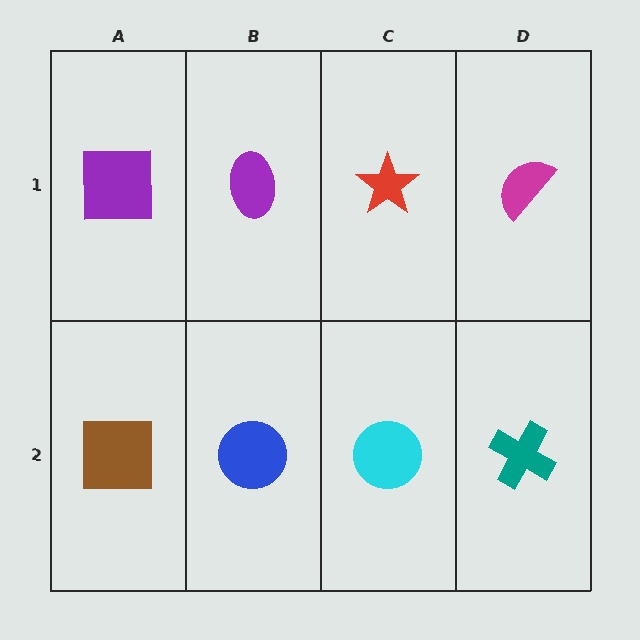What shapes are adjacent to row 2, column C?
A red star (row 1, column C), a blue circle (row 2, column B), a teal cross (row 2, column D).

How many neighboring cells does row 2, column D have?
2.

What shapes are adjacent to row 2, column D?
A magenta semicircle (row 1, column D), a cyan circle (row 2, column C).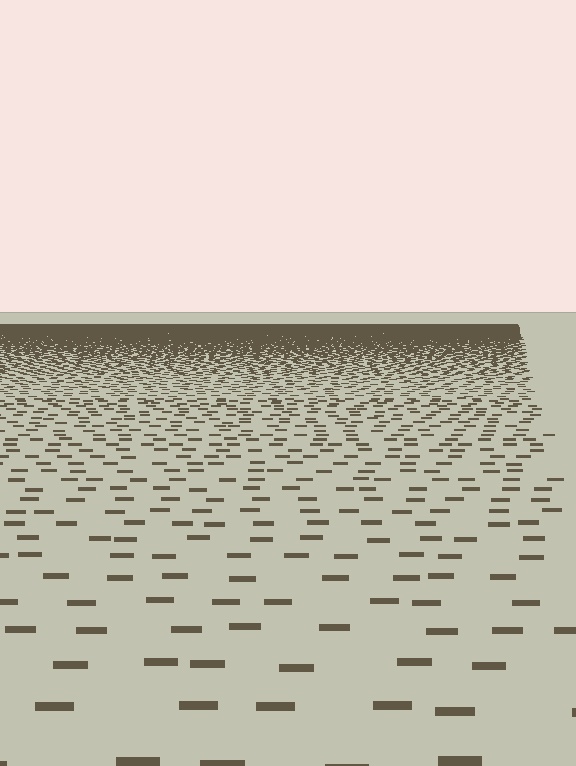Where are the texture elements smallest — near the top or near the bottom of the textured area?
Near the top.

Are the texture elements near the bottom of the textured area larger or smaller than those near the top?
Larger. Near the bottom, elements are closer to the viewer and appear at a bigger on-screen size.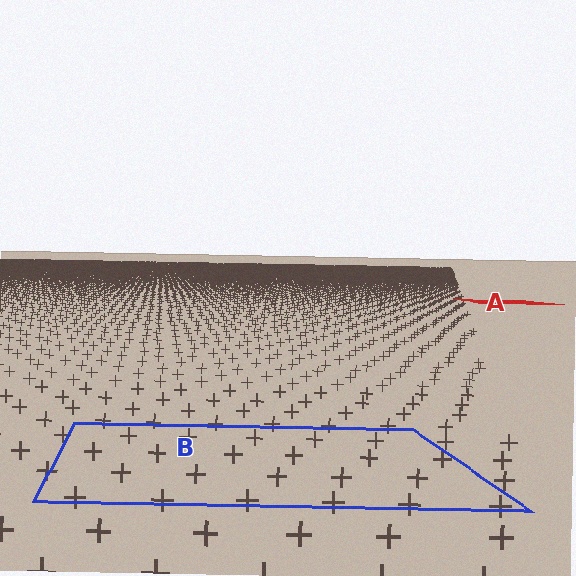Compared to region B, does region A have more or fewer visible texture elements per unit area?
Region A has more texture elements per unit area — they are packed more densely because it is farther away.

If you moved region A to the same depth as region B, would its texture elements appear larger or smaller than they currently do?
They would appear larger. At a closer depth, the same texture elements are projected at a bigger on-screen size.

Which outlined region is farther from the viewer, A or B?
Region A is farther from the viewer — the texture elements inside it appear smaller and more densely packed.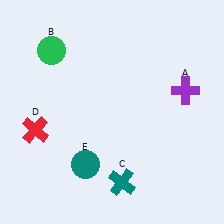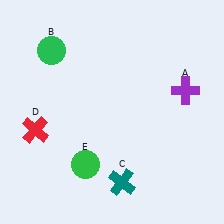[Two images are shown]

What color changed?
The circle (E) changed from teal in Image 1 to green in Image 2.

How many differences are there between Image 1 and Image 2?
There is 1 difference between the two images.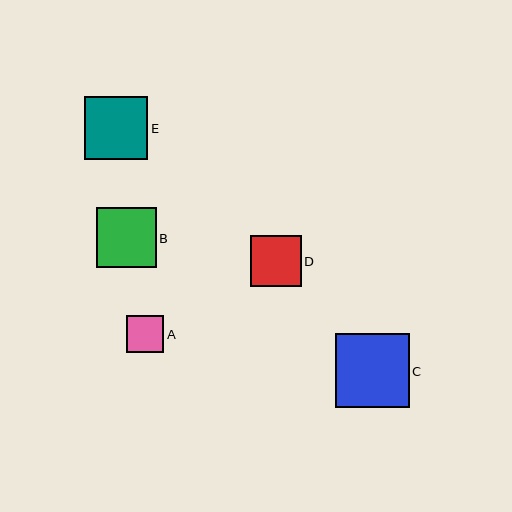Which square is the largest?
Square C is the largest with a size of approximately 74 pixels.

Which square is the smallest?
Square A is the smallest with a size of approximately 37 pixels.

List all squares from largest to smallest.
From largest to smallest: C, E, B, D, A.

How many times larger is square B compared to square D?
Square B is approximately 1.2 times the size of square D.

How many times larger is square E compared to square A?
Square E is approximately 1.7 times the size of square A.